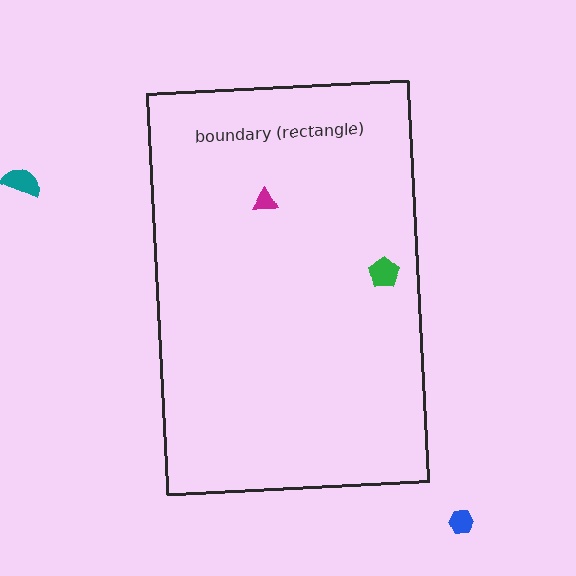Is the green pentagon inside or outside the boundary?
Inside.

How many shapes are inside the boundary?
2 inside, 2 outside.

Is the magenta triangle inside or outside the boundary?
Inside.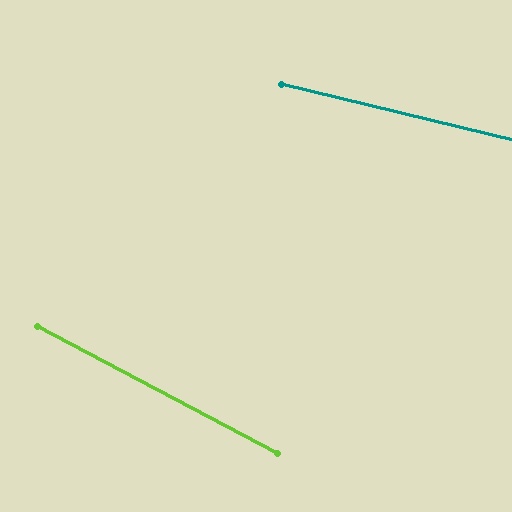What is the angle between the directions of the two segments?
Approximately 14 degrees.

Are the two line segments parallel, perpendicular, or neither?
Neither parallel nor perpendicular — they differ by about 14°.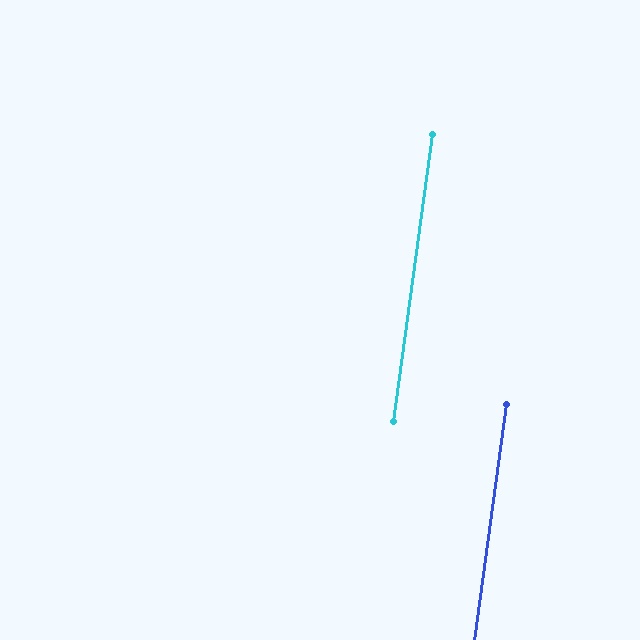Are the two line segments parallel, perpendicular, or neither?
Parallel — their directions differ by only 0.0°.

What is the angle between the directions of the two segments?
Approximately 0 degrees.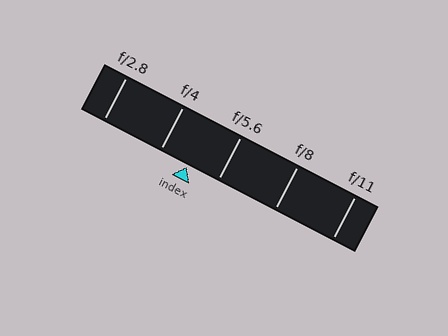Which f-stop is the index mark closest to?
The index mark is closest to f/4.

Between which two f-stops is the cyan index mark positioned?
The index mark is between f/4 and f/5.6.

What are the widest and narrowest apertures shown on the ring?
The widest aperture shown is f/2.8 and the narrowest is f/11.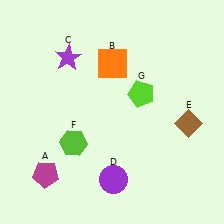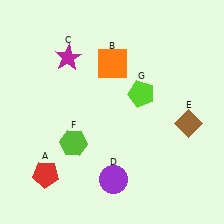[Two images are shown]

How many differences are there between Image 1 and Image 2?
There are 2 differences between the two images.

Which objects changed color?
A changed from magenta to red. C changed from purple to magenta.